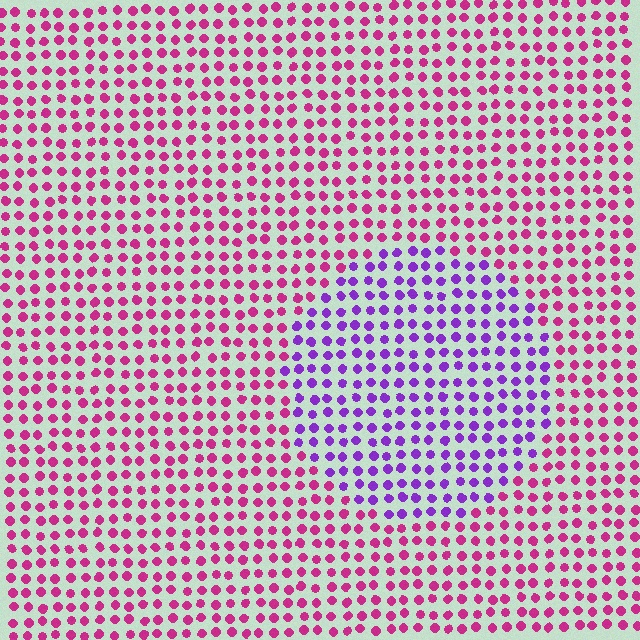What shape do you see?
I see a circle.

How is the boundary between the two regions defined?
The boundary is defined purely by a slight shift in hue (about 48 degrees). Spacing, size, and orientation are identical on both sides.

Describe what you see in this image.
The image is filled with small magenta elements in a uniform arrangement. A circle-shaped region is visible where the elements are tinted to a slightly different hue, forming a subtle color boundary.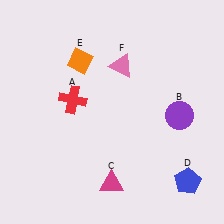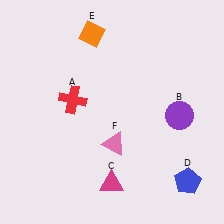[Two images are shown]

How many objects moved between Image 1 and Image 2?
2 objects moved between the two images.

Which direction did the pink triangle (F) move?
The pink triangle (F) moved down.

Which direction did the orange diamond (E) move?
The orange diamond (E) moved up.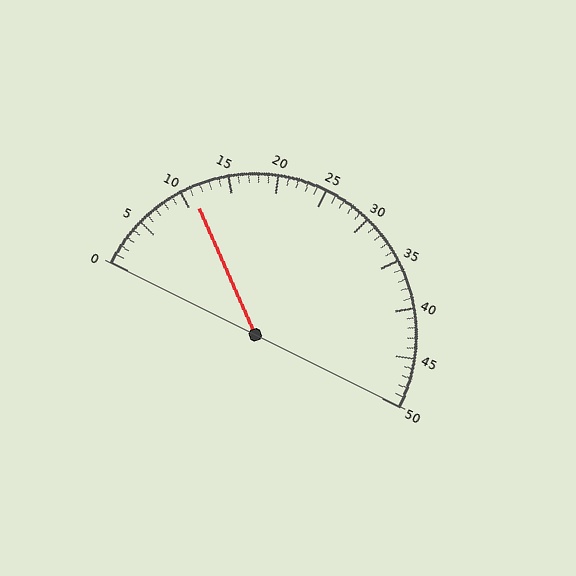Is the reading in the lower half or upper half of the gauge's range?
The reading is in the lower half of the range (0 to 50).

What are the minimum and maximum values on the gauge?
The gauge ranges from 0 to 50.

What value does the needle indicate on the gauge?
The needle indicates approximately 11.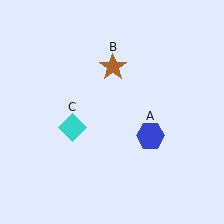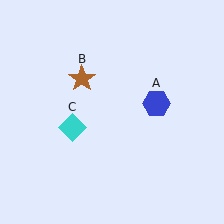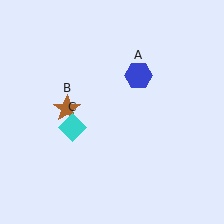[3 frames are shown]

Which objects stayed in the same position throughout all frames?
Cyan diamond (object C) remained stationary.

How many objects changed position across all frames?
2 objects changed position: blue hexagon (object A), brown star (object B).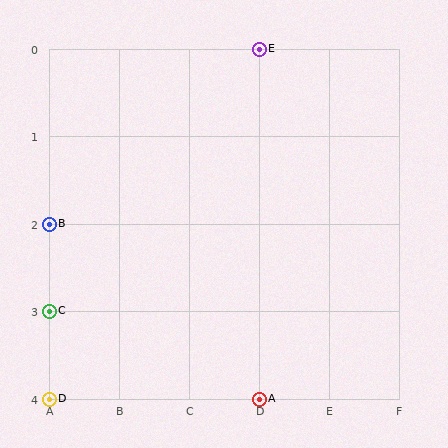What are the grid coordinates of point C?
Point C is at grid coordinates (A, 3).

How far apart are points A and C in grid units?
Points A and C are 3 columns and 1 row apart (about 3.2 grid units diagonally).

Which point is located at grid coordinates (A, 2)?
Point B is at (A, 2).